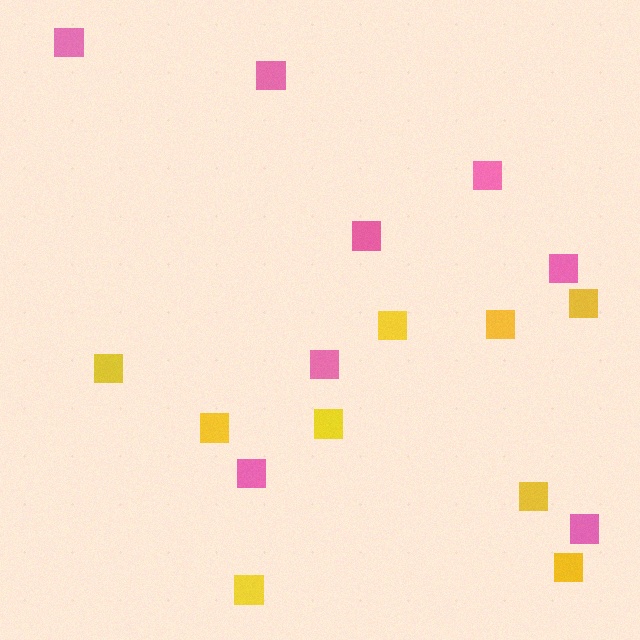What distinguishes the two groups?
There are 2 groups: one group of pink squares (8) and one group of yellow squares (9).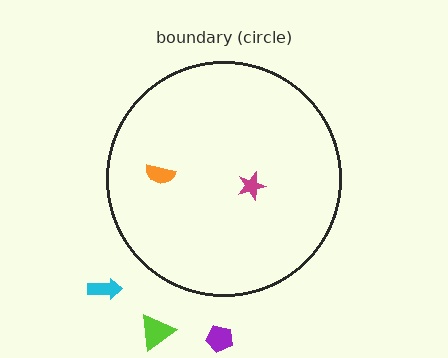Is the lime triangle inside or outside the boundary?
Outside.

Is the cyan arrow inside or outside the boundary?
Outside.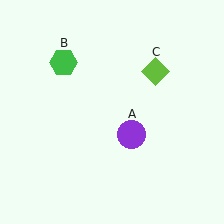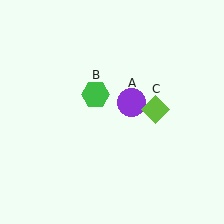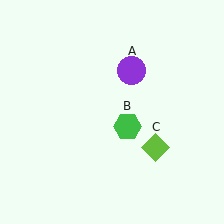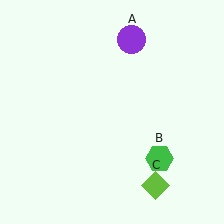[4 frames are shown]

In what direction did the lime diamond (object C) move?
The lime diamond (object C) moved down.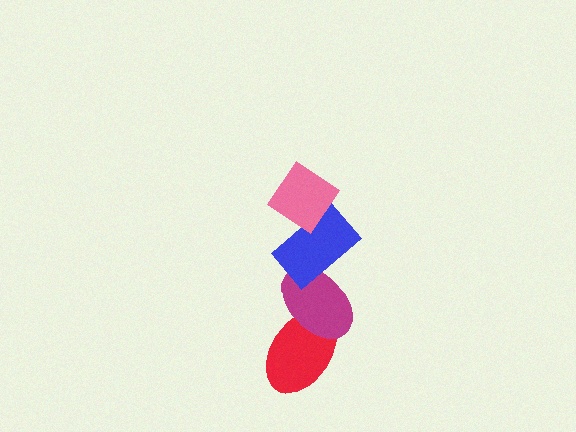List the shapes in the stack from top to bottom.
From top to bottom: the pink diamond, the blue rectangle, the magenta ellipse, the red ellipse.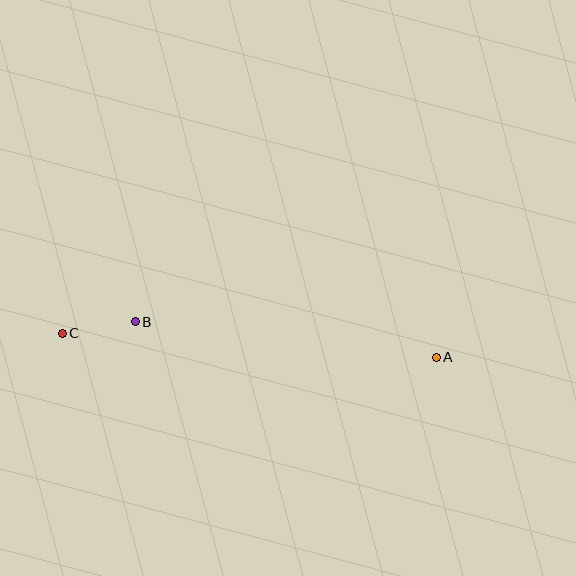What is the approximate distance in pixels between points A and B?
The distance between A and B is approximately 303 pixels.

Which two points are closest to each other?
Points B and C are closest to each other.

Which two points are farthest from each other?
Points A and C are farthest from each other.